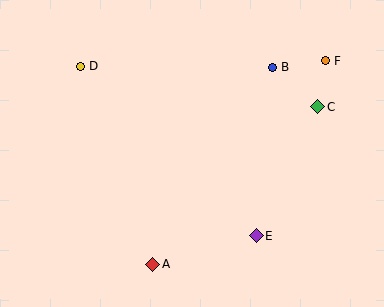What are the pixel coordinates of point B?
Point B is at (272, 67).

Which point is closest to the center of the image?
Point E at (256, 236) is closest to the center.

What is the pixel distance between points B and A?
The distance between B and A is 231 pixels.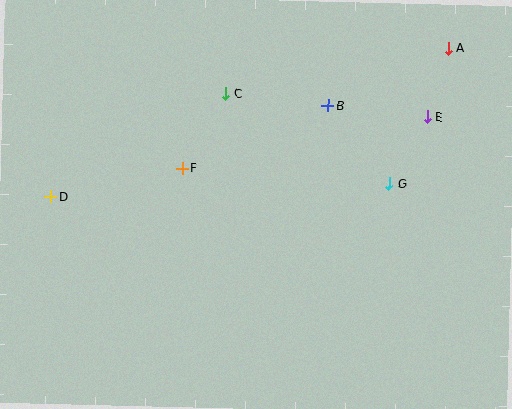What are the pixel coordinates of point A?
Point A is at (448, 48).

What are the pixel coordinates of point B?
Point B is at (328, 105).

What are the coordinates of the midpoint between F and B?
The midpoint between F and B is at (255, 137).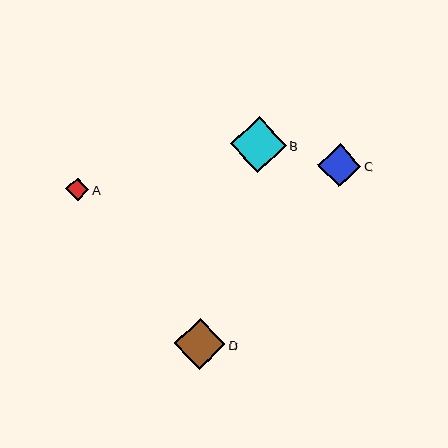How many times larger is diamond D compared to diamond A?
Diamond D is approximately 2.2 times the size of diamond A.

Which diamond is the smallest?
Diamond A is the smallest with a size of approximately 23 pixels.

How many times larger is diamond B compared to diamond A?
Diamond B is approximately 2.4 times the size of diamond A.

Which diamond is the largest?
Diamond B is the largest with a size of approximately 56 pixels.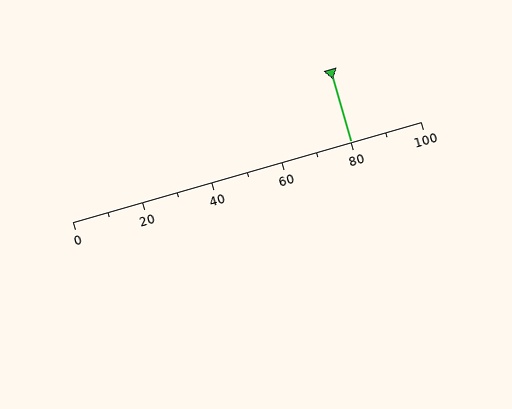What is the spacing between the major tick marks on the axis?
The major ticks are spaced 20 apart.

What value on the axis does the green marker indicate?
The marker indicates approximately 80.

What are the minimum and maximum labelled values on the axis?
The axis runs from 0 to 100.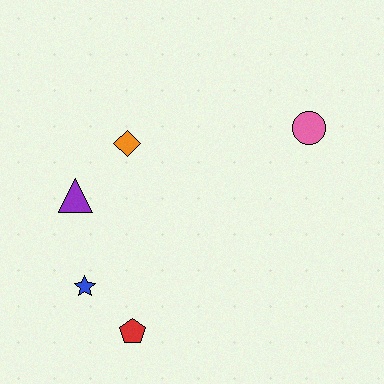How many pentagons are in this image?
There is 1 pentagon.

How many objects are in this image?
There are 5 objects.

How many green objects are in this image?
There are no green objects.